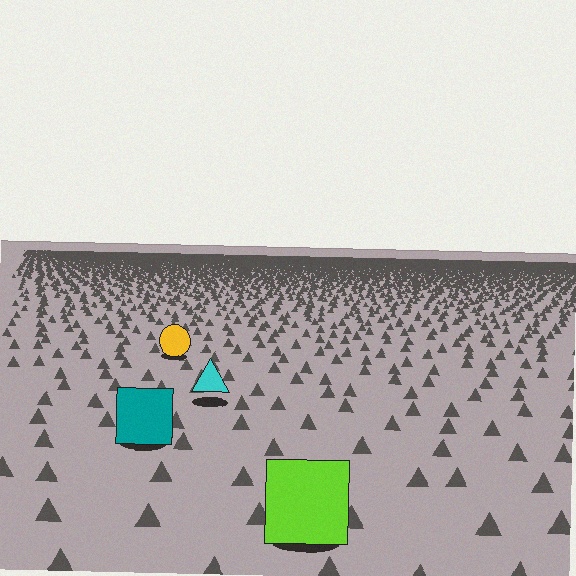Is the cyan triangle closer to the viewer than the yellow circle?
Yes. The cyan triangle is closer — you can tell from the texture gradient: the ground texture is coarser near it.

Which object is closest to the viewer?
The lime square is closest. The texture marks near it are larger and more spread out.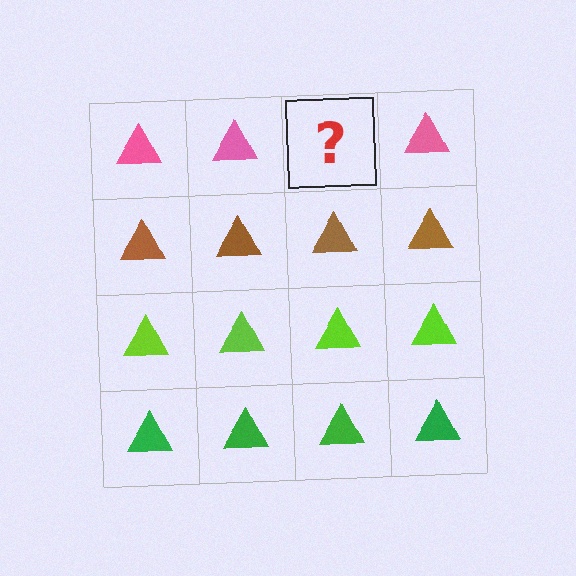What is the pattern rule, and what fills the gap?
The rule is that each row has a consistent color. The gap should be filled with a pink triangle.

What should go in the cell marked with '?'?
The missing cell should contain a pink triangle.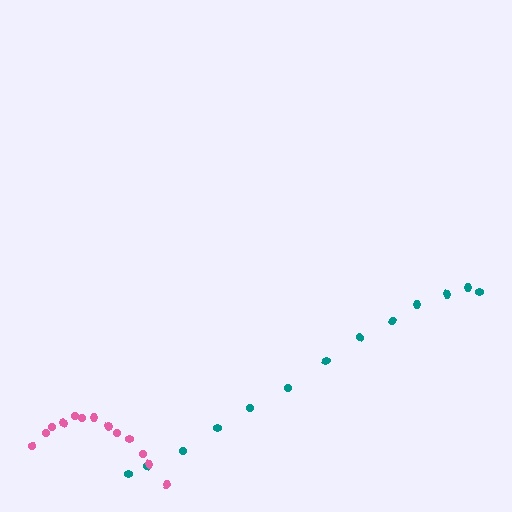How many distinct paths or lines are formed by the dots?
There are 2 distinct paths.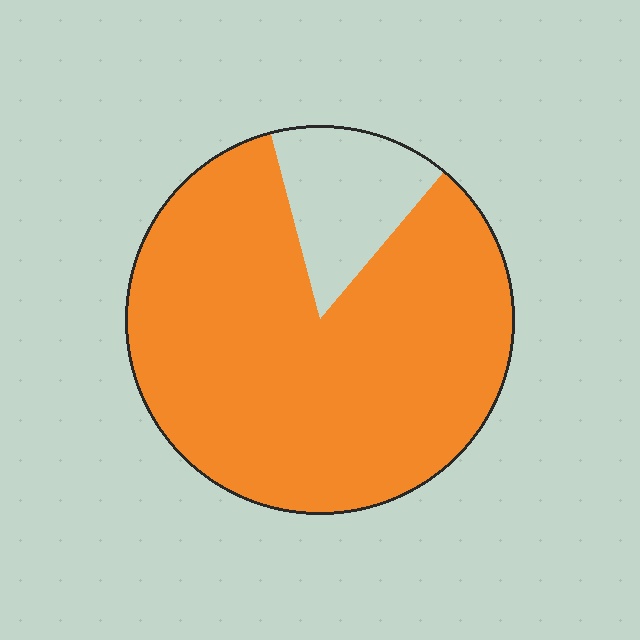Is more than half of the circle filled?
Yes.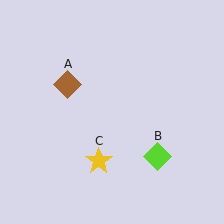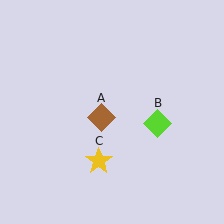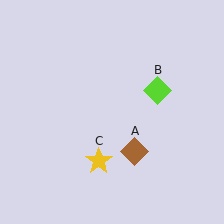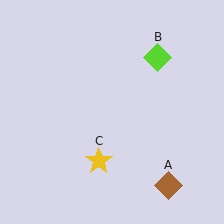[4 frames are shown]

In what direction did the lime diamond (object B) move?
The lime diamond (object B) moved up.